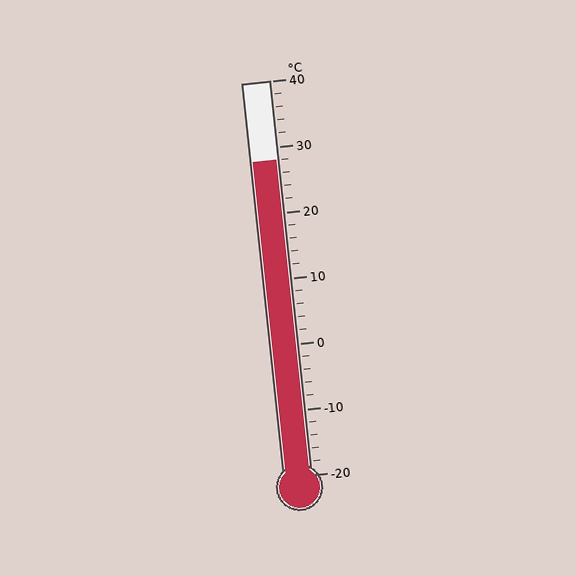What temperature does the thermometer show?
The thermometer shows approximately 28°C.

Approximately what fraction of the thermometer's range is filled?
The thermometer is filled to approximately 80% of its range.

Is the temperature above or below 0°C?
The temperature is above 0°C.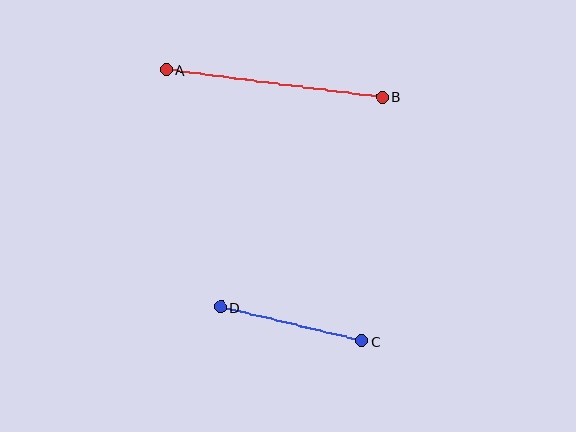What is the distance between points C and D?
The distance is approximately 145 pixels.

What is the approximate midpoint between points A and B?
The midpoint is at approximately (274, 83) pixels.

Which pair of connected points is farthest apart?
Points A and B are farthest apart.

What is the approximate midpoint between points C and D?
The midpoint is at approximately (291, 324) pixels.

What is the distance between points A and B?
The distance is approximately 218 pixels.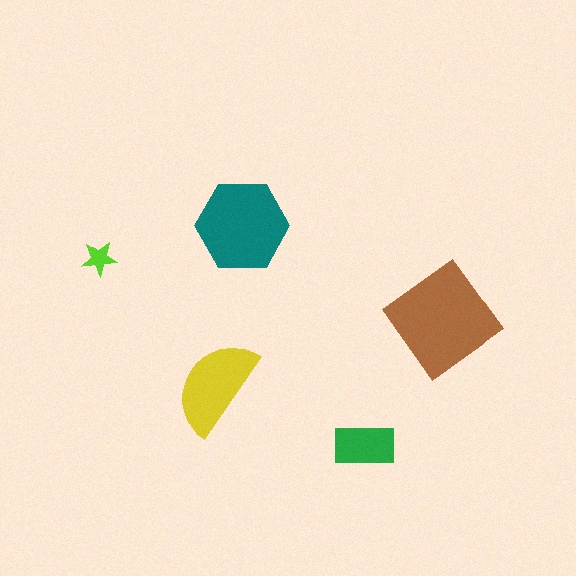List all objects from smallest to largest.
The lime star, the green rectangle, the yellow semicircle, the teal hexagon, the brown diamond.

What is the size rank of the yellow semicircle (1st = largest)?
3rd.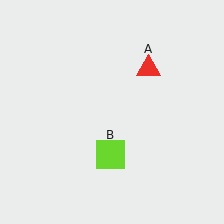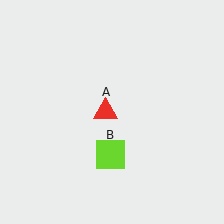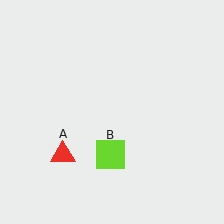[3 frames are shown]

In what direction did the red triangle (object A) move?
The red triangle (object A) moved down and to the left.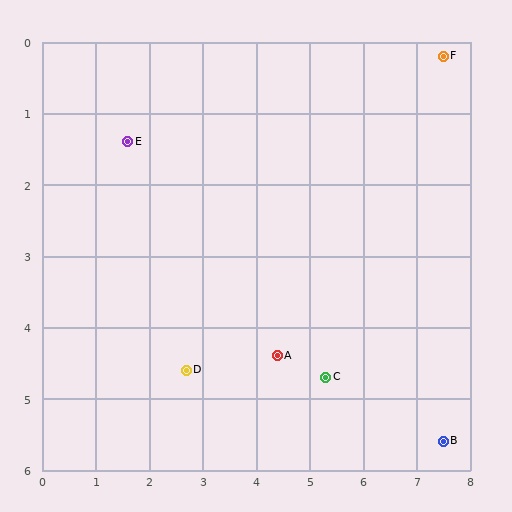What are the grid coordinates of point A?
Point A is at approximately (4.4, 4.4).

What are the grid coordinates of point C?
Point C is at approximately (5.3, 4.7).